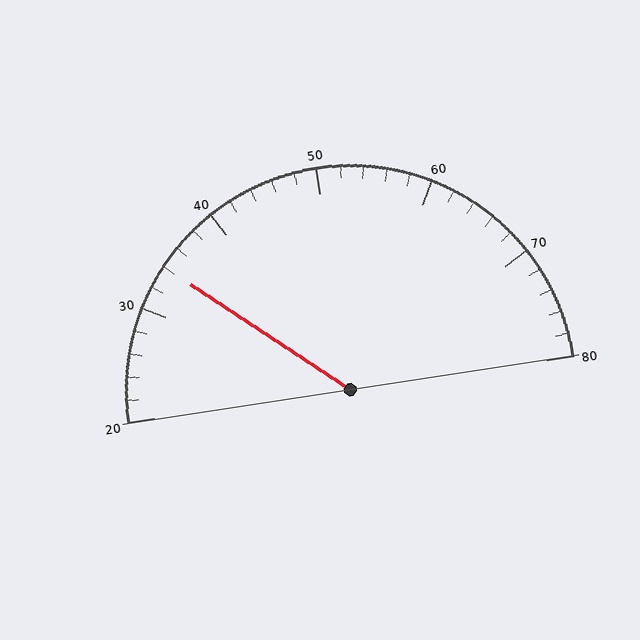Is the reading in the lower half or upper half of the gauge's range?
The reading is in the lower half of the range (20 to 80).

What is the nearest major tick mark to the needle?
The nearest major tick mark is 30.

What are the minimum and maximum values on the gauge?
The gauge ranges from 20 to 80.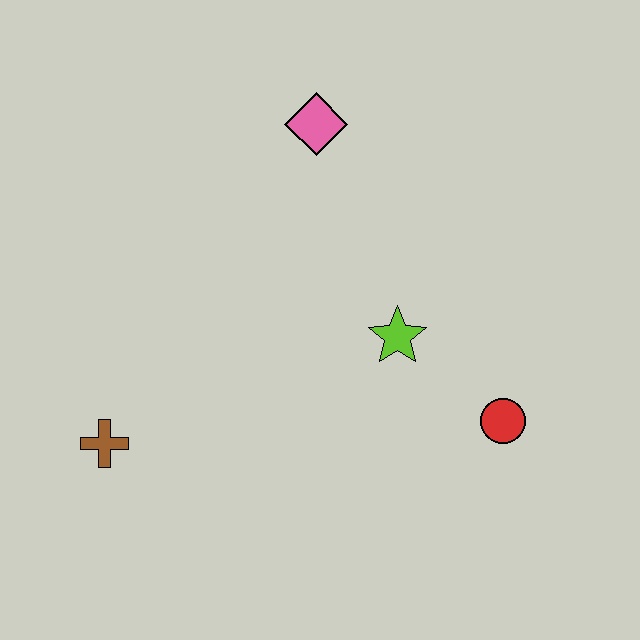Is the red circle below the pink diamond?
Yes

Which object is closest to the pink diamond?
The lime star is closest to the pink diamond.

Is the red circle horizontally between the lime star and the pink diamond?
No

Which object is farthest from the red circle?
The brown cross is farthest from the red circle.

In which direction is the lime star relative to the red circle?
The lime star is to the left of the red circle.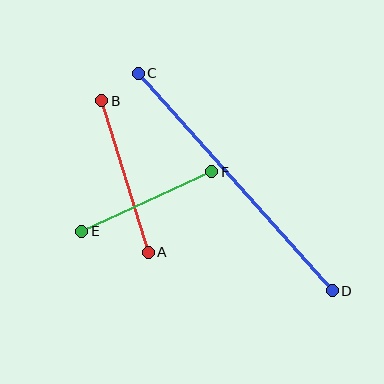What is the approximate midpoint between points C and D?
The midpoint is at approximately (235, 182) pixels.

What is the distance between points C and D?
The distance is approximately 291 pixels.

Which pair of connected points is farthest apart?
Points C and D are farthest apart.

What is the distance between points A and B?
The distance is approximately 158 pixels.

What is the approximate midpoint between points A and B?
The midpoint is at approximately (125, 177) pixels.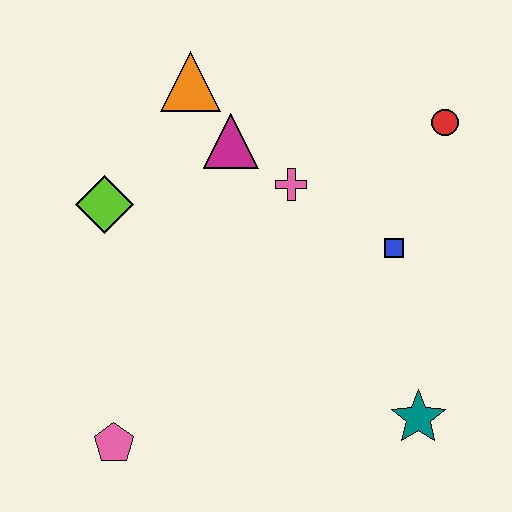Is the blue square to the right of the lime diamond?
Yes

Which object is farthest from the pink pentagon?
The red circle is farthest from the pink pentagon.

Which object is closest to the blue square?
The pink cross is closest to the blue square.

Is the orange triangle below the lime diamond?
No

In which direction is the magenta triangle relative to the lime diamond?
The magenta triangle is to the right of the lime diamond.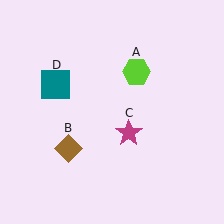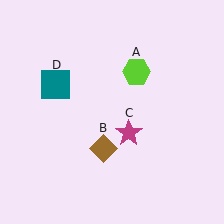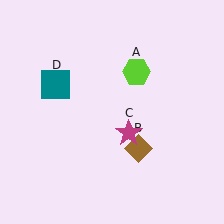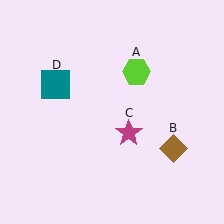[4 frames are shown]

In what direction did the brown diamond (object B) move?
The brown diamond (object B) moved right.